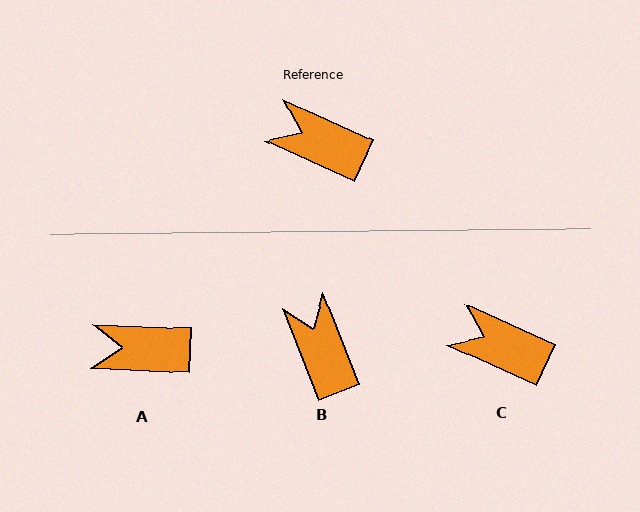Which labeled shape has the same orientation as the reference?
C.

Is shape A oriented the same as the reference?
No, it is off by about 22 degrees.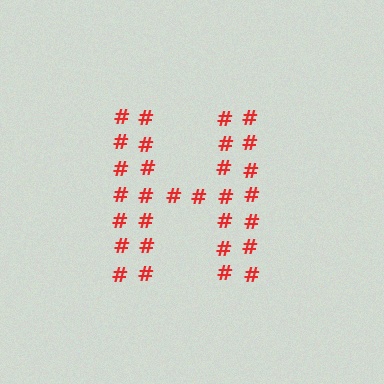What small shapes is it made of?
It is made of small hash symbols.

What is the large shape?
The large shape is the letter H.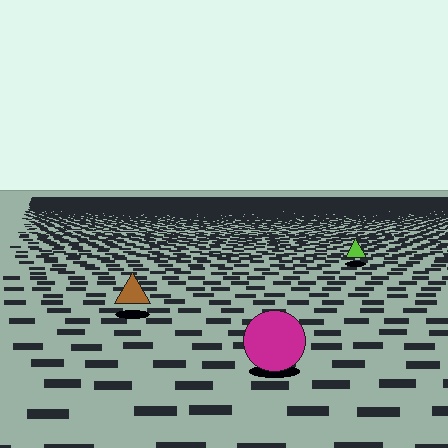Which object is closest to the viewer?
The magenta circle is closest. The texture marks near it are larger and more spread out.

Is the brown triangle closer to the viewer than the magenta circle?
No. The magenta circle is closer — you can tell from the texture gradient: the ground texture is coarser near it.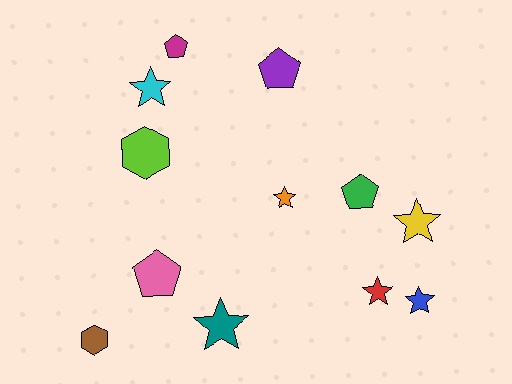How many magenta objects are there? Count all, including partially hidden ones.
There is 1 magenta object.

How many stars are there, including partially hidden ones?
There are 6 stars.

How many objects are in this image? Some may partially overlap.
There are 12 objects.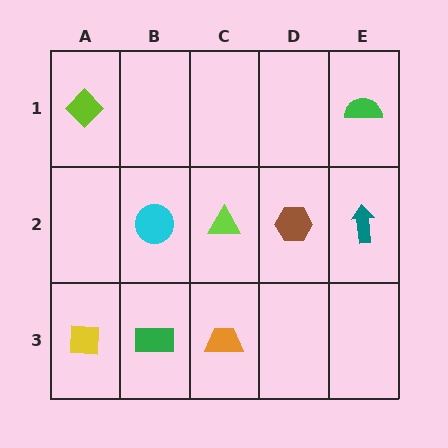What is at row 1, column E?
A green semicircle.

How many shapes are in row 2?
4 shapes.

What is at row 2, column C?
A lime triangle.